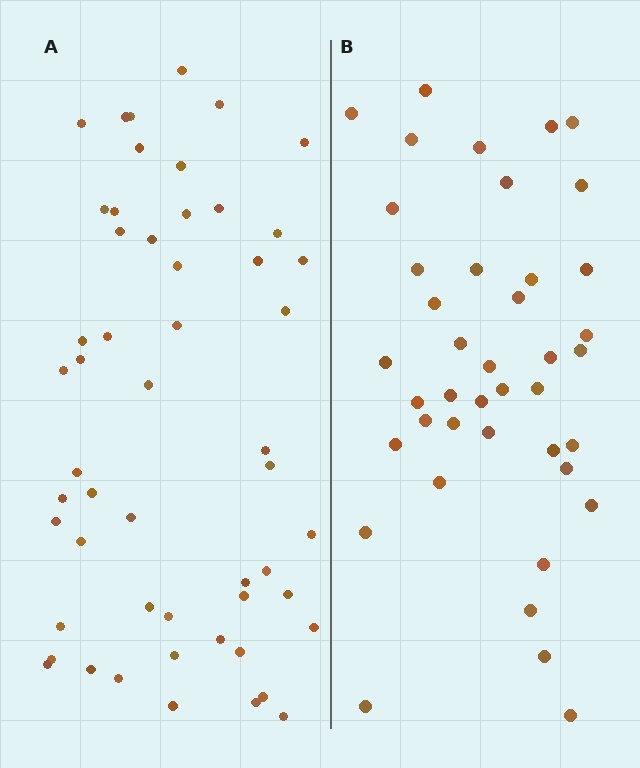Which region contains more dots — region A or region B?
Region A (the left region) has more dots.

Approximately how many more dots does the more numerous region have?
Region A has roughly 12 or so more dots than region B.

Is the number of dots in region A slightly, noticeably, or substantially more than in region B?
Region A has noticeably more, but not dramatically so. The ratio is roughly 1.3 to 1.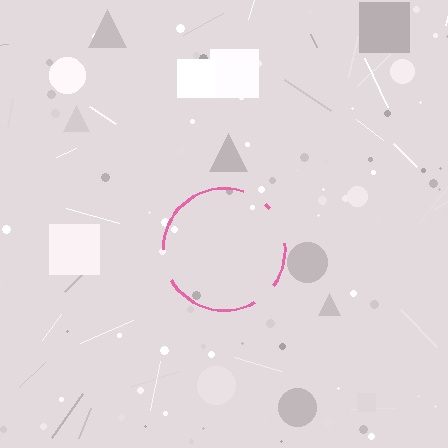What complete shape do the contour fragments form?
The contour fragments form a circle.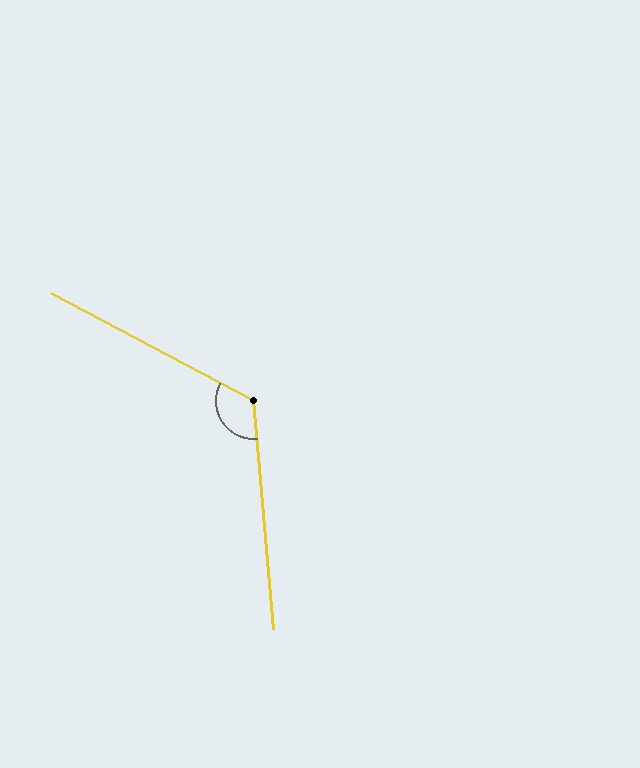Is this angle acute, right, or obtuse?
It is obtuse.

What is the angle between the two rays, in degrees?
Approximately 123 degrees.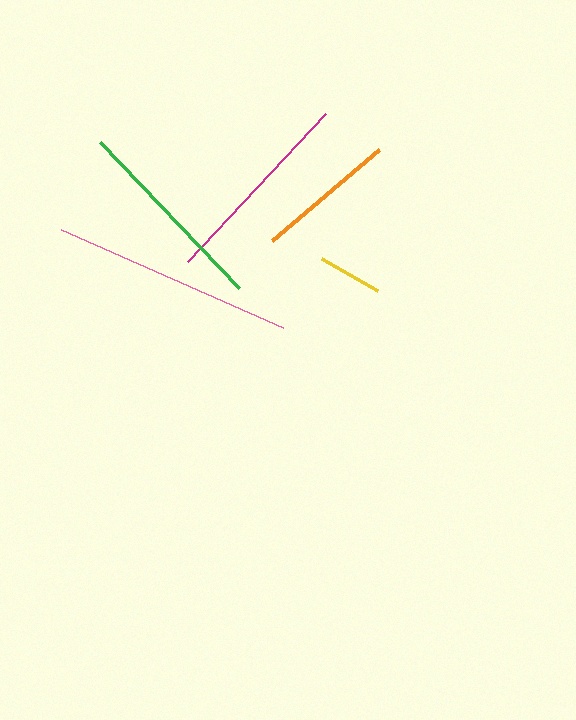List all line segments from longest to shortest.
From longest to shortest: pink, magenta, green, orange, yellow.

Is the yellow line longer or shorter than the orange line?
The orange line is longer than the yellow line.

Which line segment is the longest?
The pink line is the longest at approximately 243 pixels.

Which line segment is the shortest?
The yellow line is the shortest at approximately 65 pixels.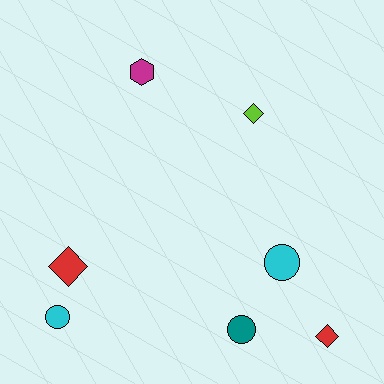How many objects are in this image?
There are 7 objects.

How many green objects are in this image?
There are no green objects.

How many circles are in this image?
There are 3 circles.